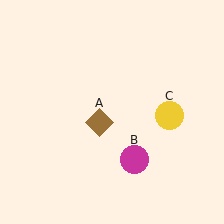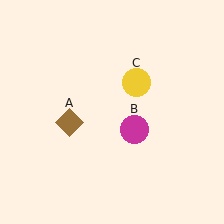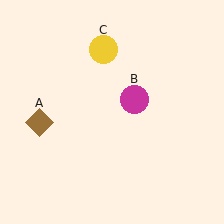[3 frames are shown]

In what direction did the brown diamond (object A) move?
The brown diamond (object A) moved left.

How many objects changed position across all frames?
3 objects changed position: brown diamond (object A), magenta circle (object B), yellow circle (object C).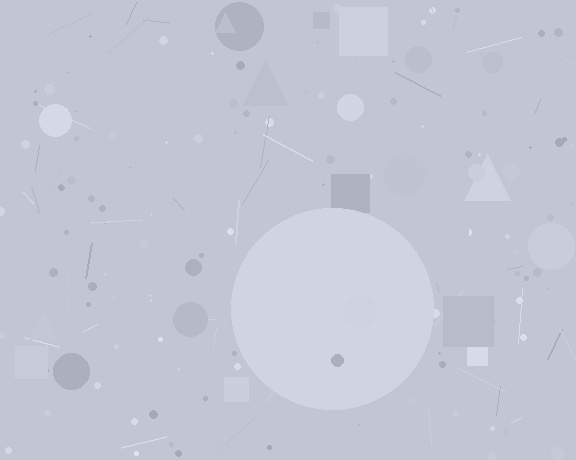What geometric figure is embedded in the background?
A circle is embedded in the background.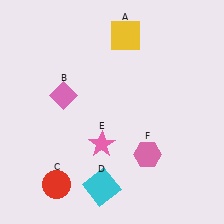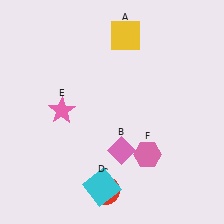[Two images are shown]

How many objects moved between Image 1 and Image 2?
3 objects moved between the two images.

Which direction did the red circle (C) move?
The red circle (C) moved right.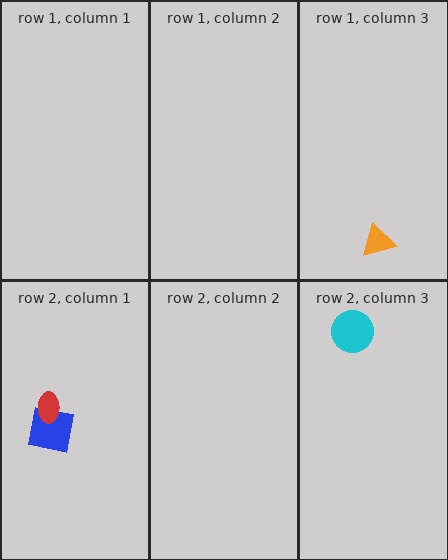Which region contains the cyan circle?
The row 2, column 3 region.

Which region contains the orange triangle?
The row 1, column 3 region.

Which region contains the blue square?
The row 2, column 1 region.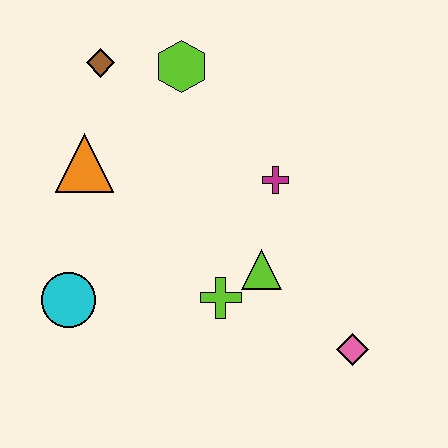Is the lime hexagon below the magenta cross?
No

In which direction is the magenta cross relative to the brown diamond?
The magenta cross is to the right of the brown diamond.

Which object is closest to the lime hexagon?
The brown diamond is closest to the lime hexagon.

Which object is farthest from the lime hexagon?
The pink diamond is farthest from the lime hexagon.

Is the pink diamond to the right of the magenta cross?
Yes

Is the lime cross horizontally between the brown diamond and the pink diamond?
Yes